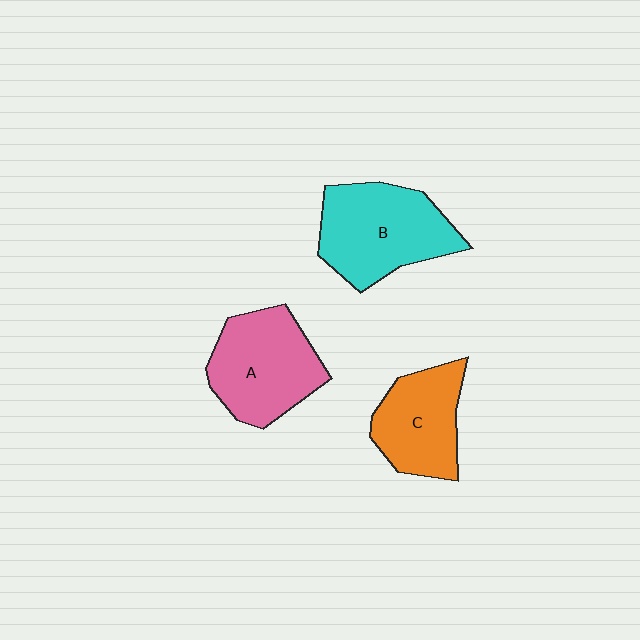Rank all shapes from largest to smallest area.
From largest to smallest: B (cyan), A (pink), C (orange).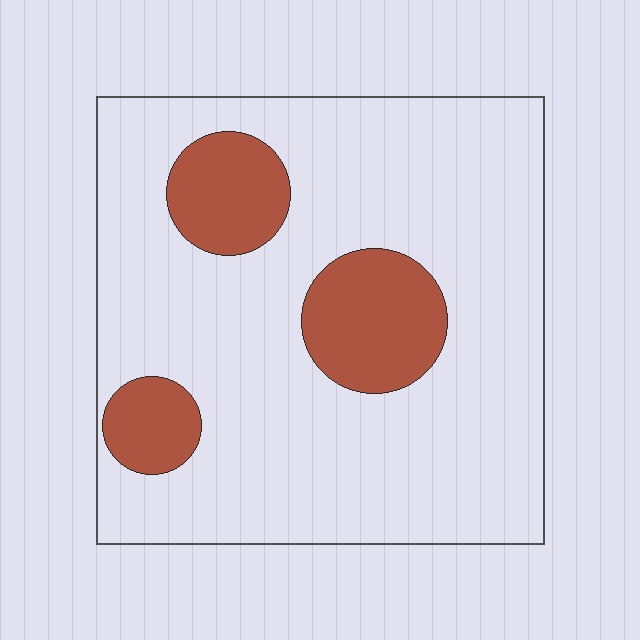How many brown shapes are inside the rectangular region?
3.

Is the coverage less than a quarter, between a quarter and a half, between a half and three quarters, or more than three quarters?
Less than a quarter.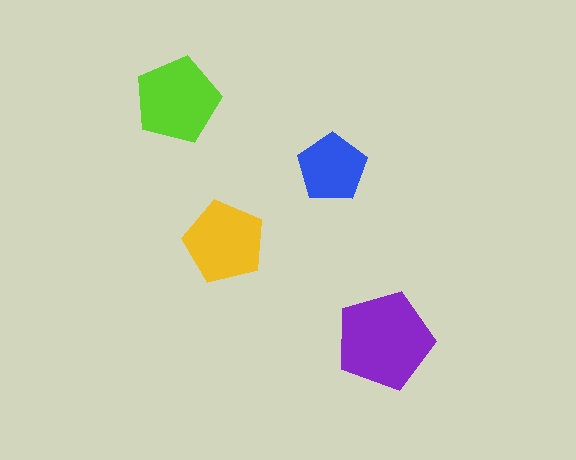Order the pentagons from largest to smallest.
the purple one, the lime one, the yellow one, the blue one.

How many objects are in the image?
There are 4 objects in the image.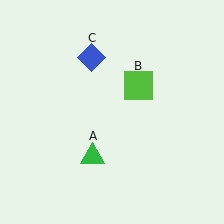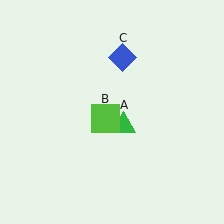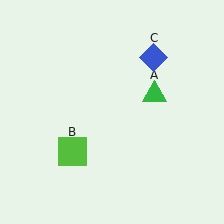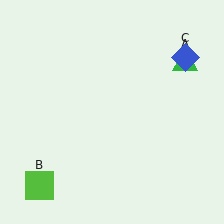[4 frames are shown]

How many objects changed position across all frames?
3 objects changed position: green triangle (object A), lime square (object B), blue diamond (object C).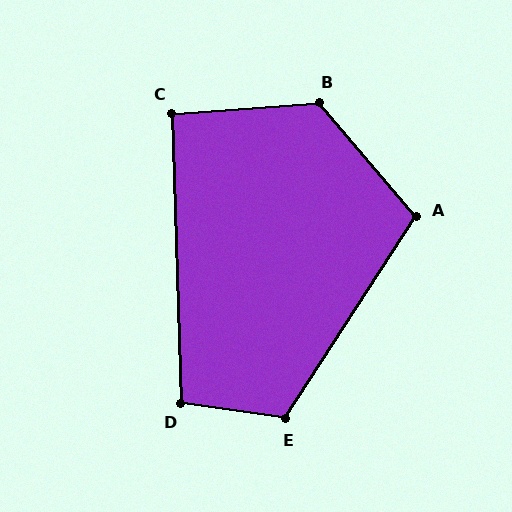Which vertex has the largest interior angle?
B, at approximately 127 degrees.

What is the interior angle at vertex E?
Approximately 114 degrees (obtuse).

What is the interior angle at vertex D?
Approximately 100 degrees (obtuse).